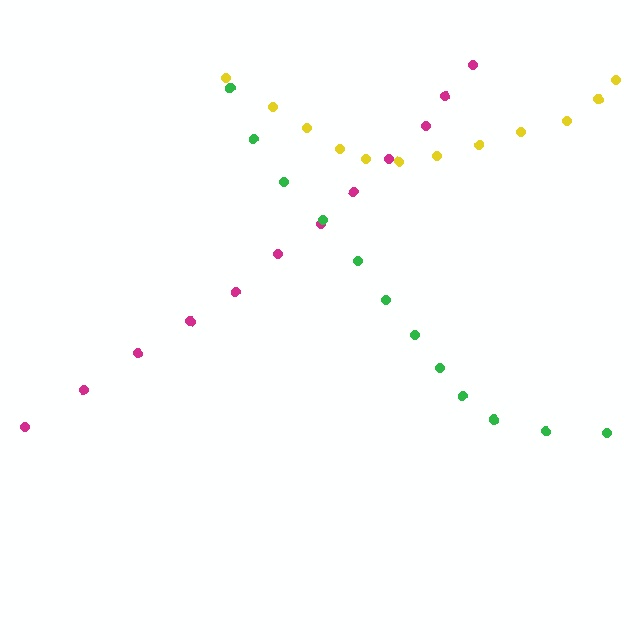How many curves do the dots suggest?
There are 3 distinct paths.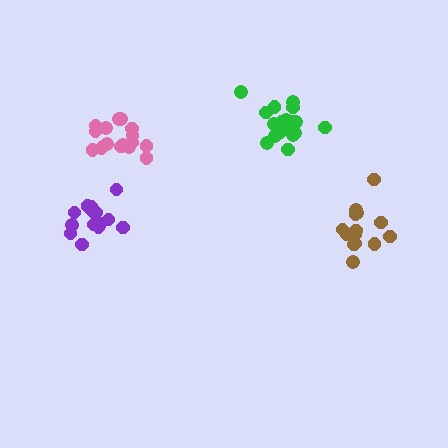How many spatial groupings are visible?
There are 4 spatial groupings.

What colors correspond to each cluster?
The clusters are colored: purple, pink, brown, green.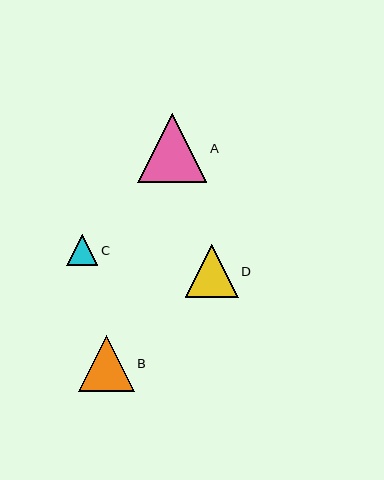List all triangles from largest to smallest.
From largest to smallest: A, B, D, C.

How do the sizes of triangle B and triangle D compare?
Triangle B and triangle D are approximately the same size.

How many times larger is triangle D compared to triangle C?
Triangle D is approximately 1.7 times the size of triangle C.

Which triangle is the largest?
Triangle A is the largest with a size of approximately 69 pixels.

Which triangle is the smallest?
Triangle C is the smallest with a size of approximately 31 pixels.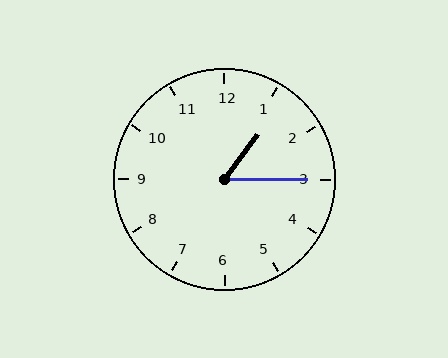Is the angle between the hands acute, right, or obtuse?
It is acute.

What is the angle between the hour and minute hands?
Approximately 52 degrees.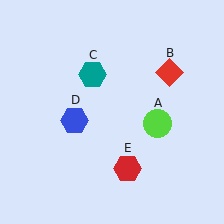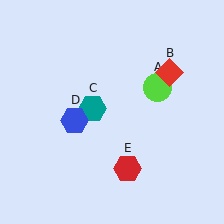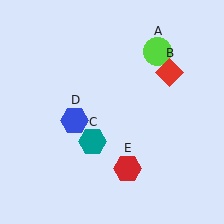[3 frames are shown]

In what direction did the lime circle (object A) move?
The lime circle (object A) moved up.